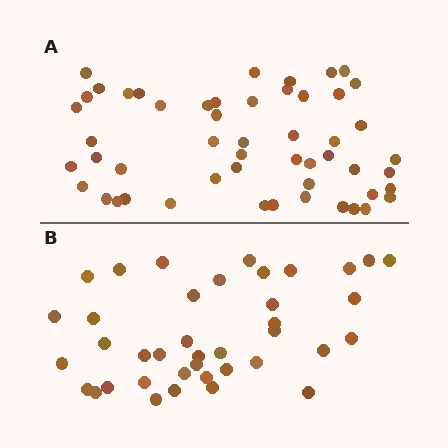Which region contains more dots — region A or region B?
Region A (the top region) has more dots.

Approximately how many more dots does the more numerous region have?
Region A has approximately 15 more dots than region B.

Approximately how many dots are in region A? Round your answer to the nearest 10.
About 50 dots. (The exact count is 52, which rounds to 50.)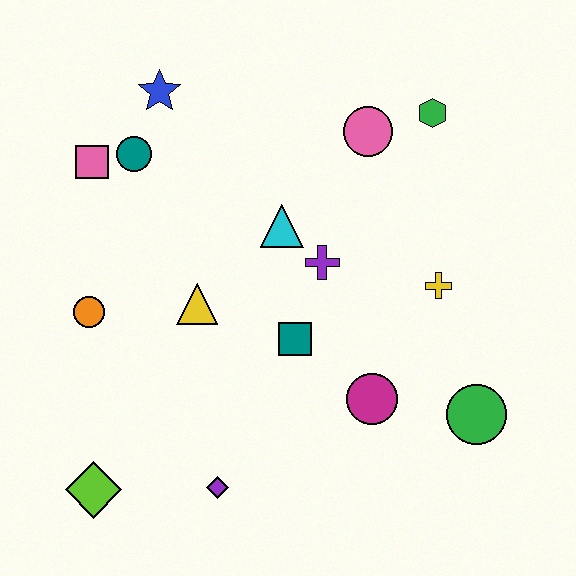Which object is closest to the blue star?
The teal circle is closest to the blue star.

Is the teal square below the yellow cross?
Yes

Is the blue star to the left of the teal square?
Yes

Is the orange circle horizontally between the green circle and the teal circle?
No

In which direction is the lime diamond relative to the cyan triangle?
The lime diamond is below the cyan triangle.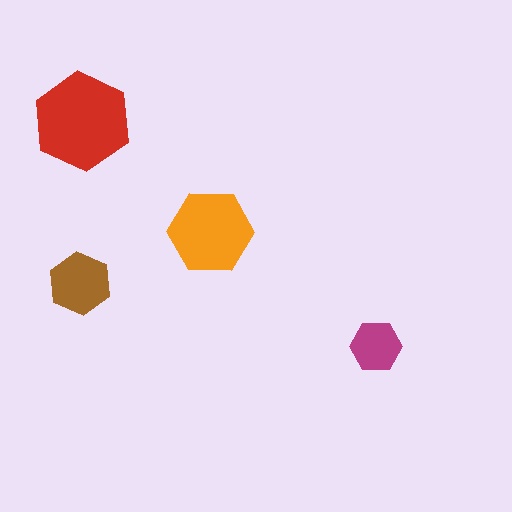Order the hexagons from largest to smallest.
the red one, the orange one, the brown one, the magenta one.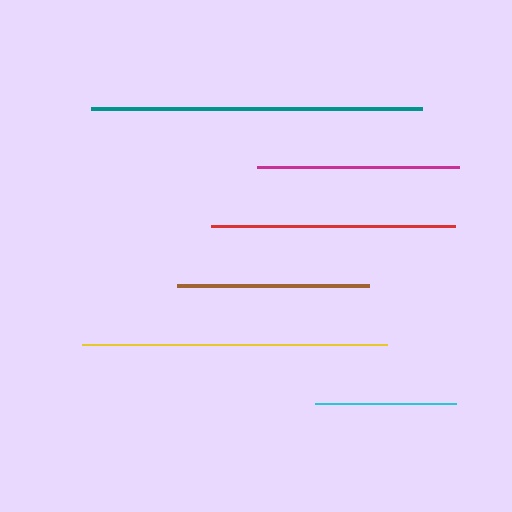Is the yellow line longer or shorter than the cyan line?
The yellow line is longer than the cyan line.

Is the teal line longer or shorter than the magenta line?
The teal line is longer than the magenta line.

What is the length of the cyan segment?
The cyan segment is approximately 141 pixels long.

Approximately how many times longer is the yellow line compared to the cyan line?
The yellow line is approximately 2.2 times the length of the cyan line.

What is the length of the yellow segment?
The yellow segment is approximately 305 pixels long.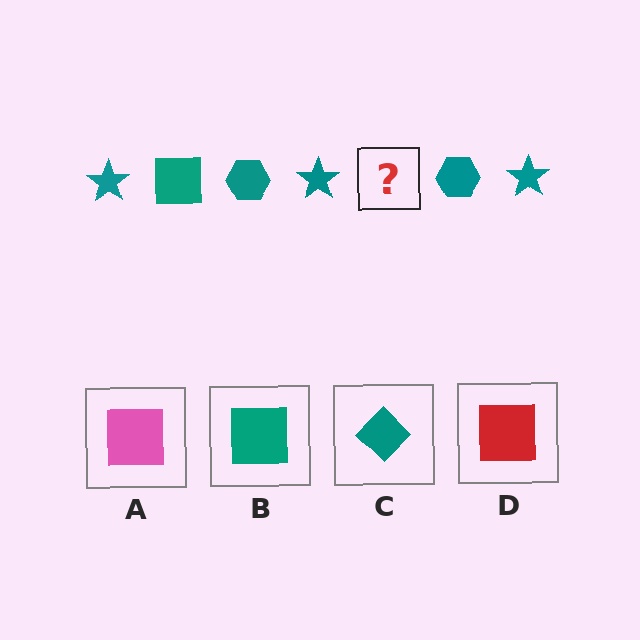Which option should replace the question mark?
Option B.